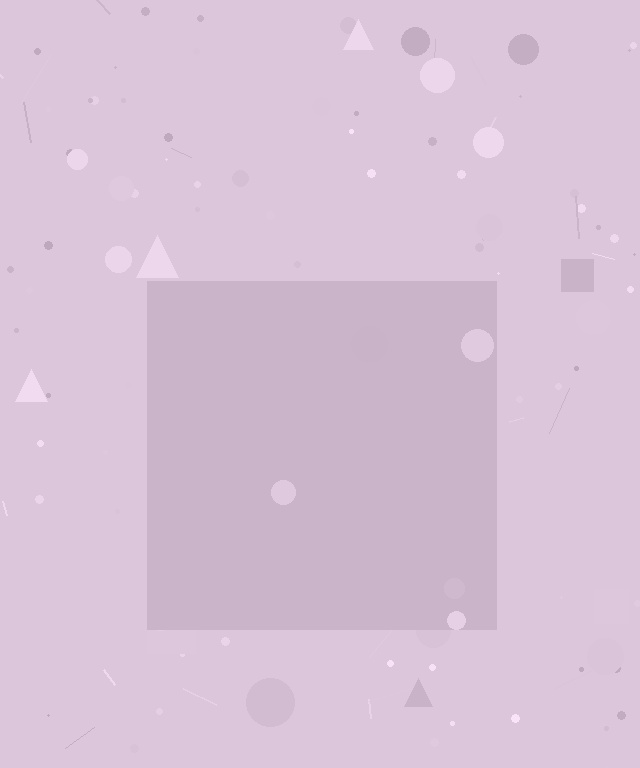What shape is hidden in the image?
A square is hidden in the image.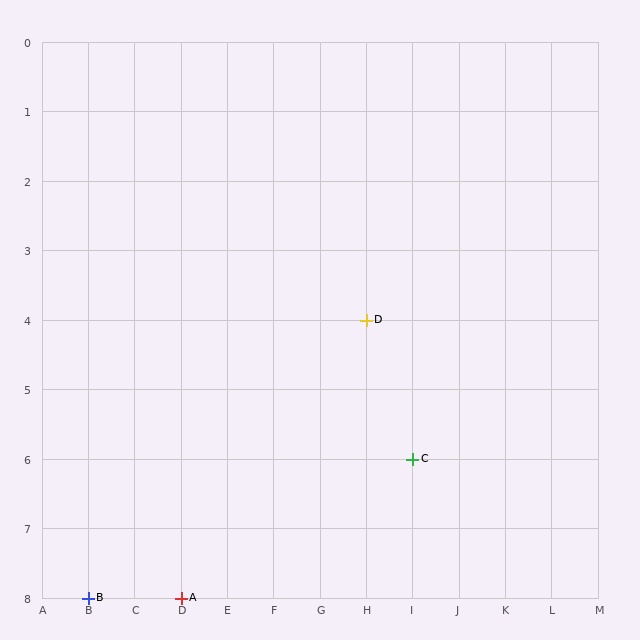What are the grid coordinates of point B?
Point B is at grid coordinates (B, 8).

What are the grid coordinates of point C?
Point C is at grid coordinates (I, 6).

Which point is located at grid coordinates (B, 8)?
Point B is at (B, 8).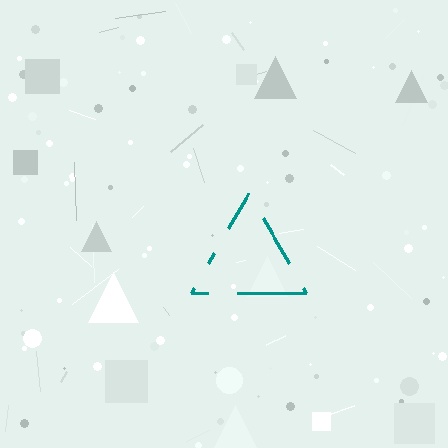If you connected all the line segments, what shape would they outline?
They would outline a triangle.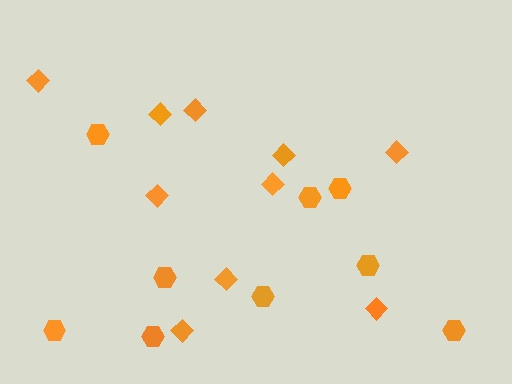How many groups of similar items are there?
There are 2 groups: one group of diamonds (10) and one group of hexagons (9).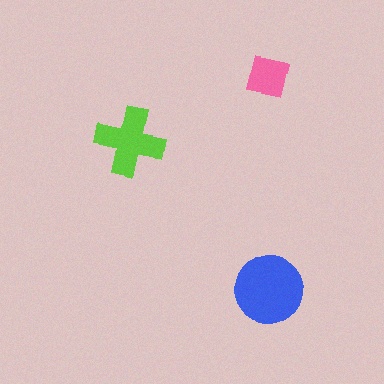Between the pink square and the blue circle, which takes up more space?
The blue circle.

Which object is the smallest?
The pink square.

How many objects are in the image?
There are 3 objects in the image.